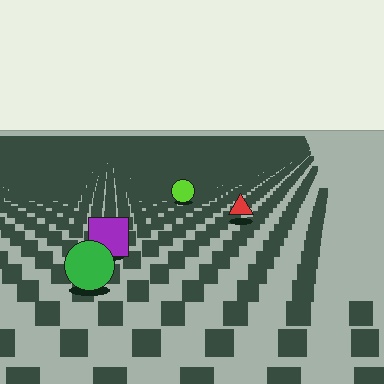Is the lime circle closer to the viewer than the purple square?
No. The purple square is closer — you can tell from the texture gradient: the ground texture is coarser near it.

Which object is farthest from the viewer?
The lime circle is farthest from the viewer. It appears smaller and the ground texture around it is denser.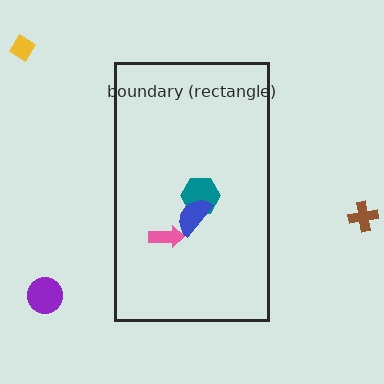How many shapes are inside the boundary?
3 inside, 3 outside.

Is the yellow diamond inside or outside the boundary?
Outside.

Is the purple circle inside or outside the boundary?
Outside.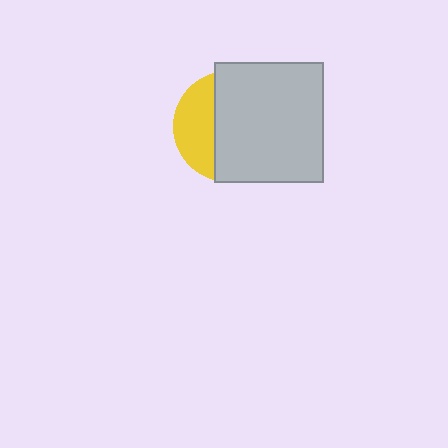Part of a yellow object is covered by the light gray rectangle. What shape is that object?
It is a circle.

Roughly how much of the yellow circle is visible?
A small part of it is visible (roughly 33%).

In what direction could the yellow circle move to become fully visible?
The yellow circle could move left. That would shift it out from behind the light gray rectangle entirely.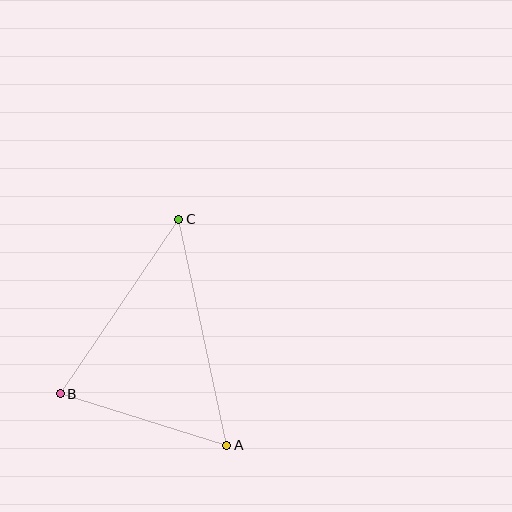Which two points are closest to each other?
Points A and B are closest to each other.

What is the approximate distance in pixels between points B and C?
The distance between B and C is approximately 211 pixels.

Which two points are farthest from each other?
Points A and C are farthest from each other.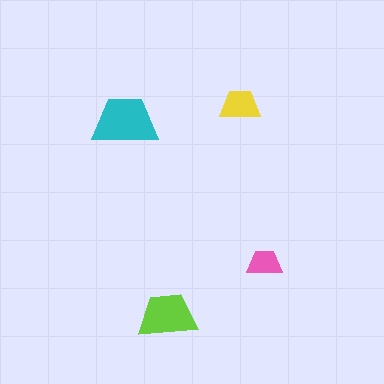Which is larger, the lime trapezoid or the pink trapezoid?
The lime one.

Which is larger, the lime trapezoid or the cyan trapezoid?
The cyan one.